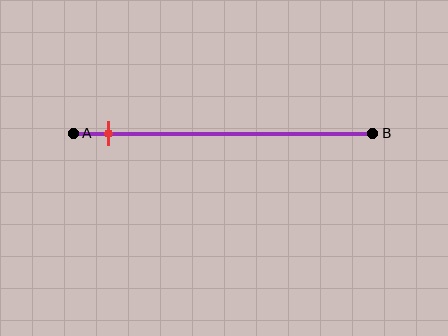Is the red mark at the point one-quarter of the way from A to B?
No, the mark is at about 10% from A, not at the 25% one-quarter point.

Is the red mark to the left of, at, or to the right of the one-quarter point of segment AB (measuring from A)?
The red mark is to the left of the one-quarter point of segment AB.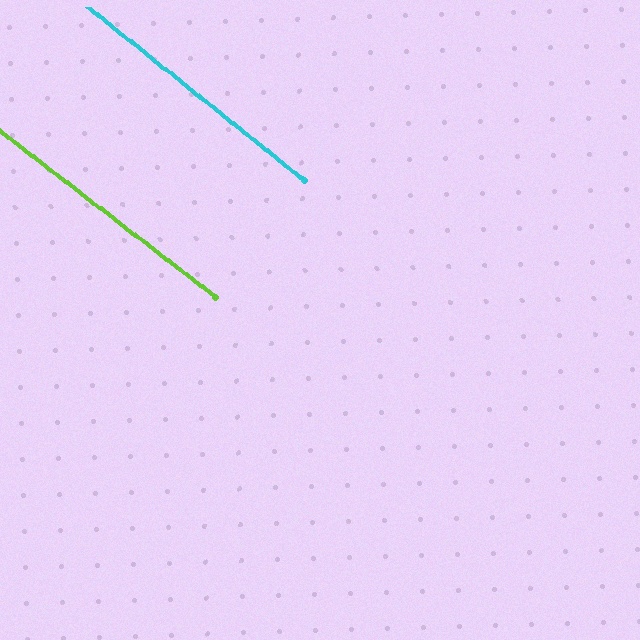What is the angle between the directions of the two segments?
Approximately 1 degree.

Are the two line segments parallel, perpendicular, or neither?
Parallel — their directions differ by only 1.4°.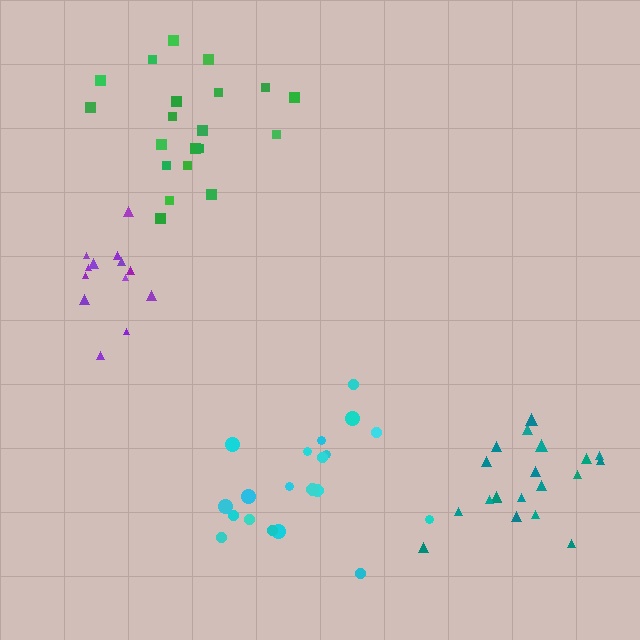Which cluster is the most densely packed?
Purple.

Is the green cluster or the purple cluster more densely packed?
Purple.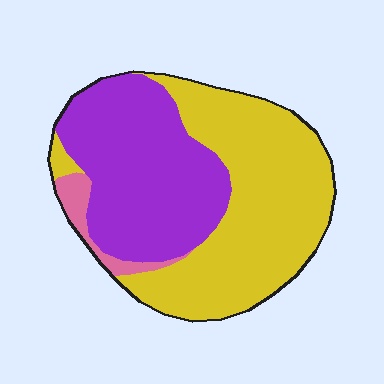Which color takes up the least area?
Pink, at roughly 5%.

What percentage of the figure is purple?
Purple covers 42% of the figure.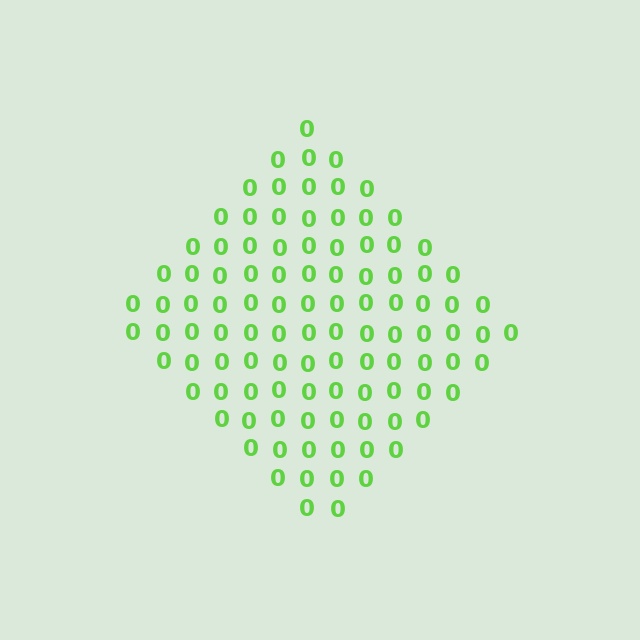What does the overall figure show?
The overall figure shows a diamond.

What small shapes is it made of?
It is made of small digit 0's.